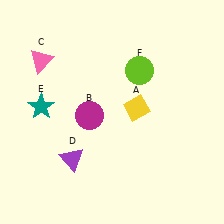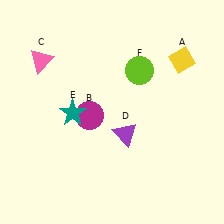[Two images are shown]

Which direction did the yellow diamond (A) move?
The yellow diamond (A) moved up.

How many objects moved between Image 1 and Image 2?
3 objects moved between the two images.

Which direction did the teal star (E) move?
The teal star (E) moved right.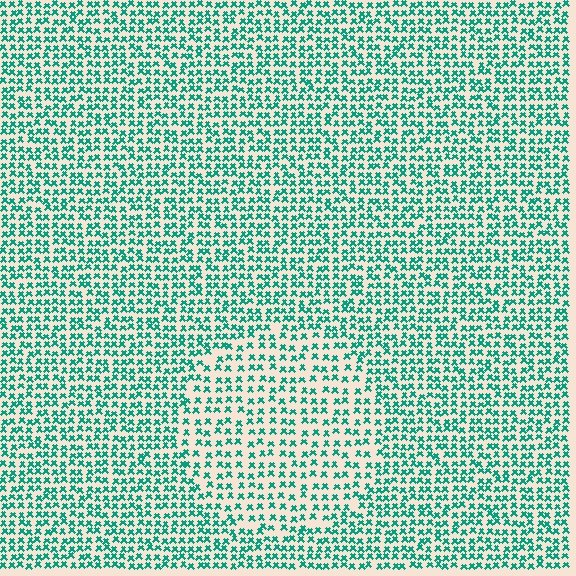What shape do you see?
I see a circle.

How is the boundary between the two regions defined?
The boundary is defined by a change in element density (approximately 1.6x ratio). All elements are the same color, size, and shape.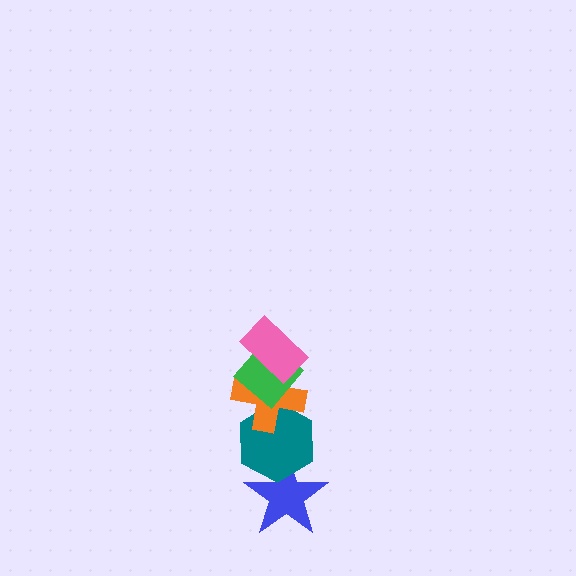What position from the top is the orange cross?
The orange cross is 3rd from the top.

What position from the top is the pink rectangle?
The pink rectangle is 1st from the top.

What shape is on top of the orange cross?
The green diamond is on top of the orange cross.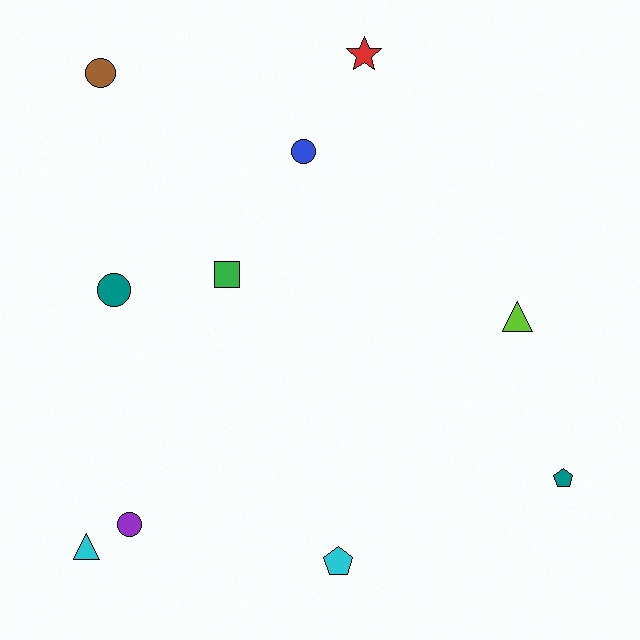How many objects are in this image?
There are 10 objects.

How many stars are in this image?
There is 1 star.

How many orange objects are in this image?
There are no orange objects.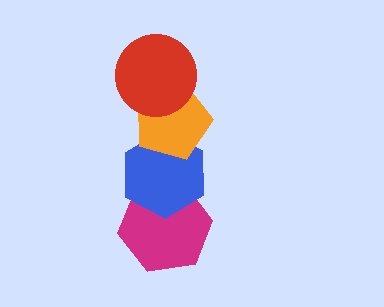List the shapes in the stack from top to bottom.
From top to bottom: the red circle, the orange pentagon, the blue hexagon, the magenta hexagon.